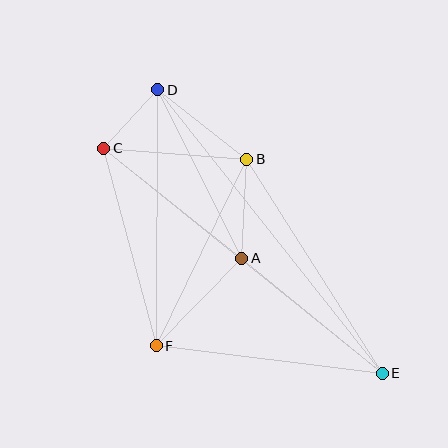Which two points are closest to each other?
Points C and D are closest to each other.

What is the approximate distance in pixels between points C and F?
The distance between C and F is approximately 204 pixels.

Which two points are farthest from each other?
Points D and E are farthest from each other.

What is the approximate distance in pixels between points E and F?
The distance between E and F is approximately 228 pixels.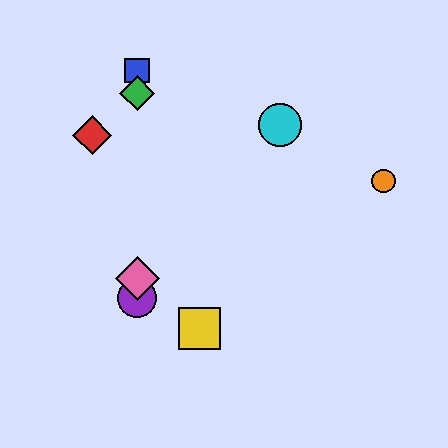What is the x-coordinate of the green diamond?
The green diamond is at x≈137.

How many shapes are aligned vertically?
4 shapes (the blue square, the green diamond, the purple circle, the pink diamond) are aligned vertically.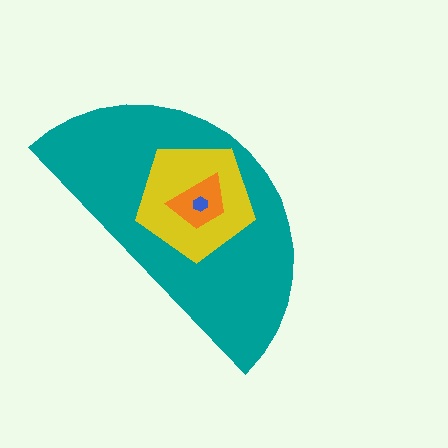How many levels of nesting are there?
4.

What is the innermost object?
The blue hexagon.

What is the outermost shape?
The teal semicircle.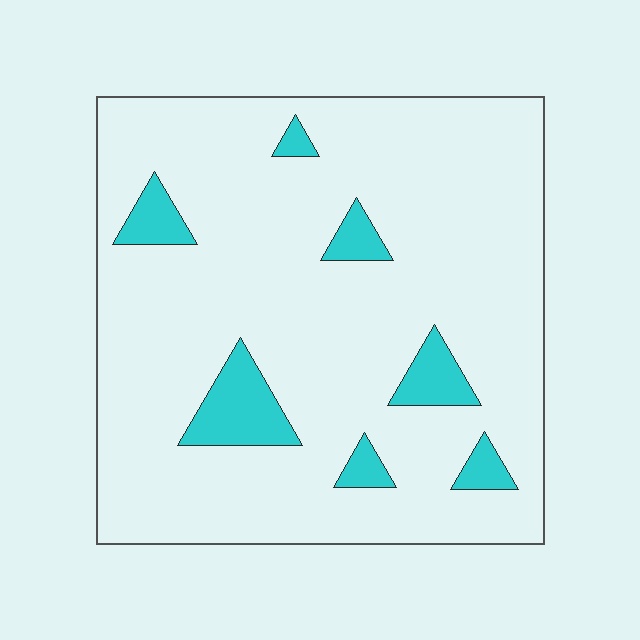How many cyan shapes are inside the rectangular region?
7.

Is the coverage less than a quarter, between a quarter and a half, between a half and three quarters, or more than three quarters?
Less than a quarter.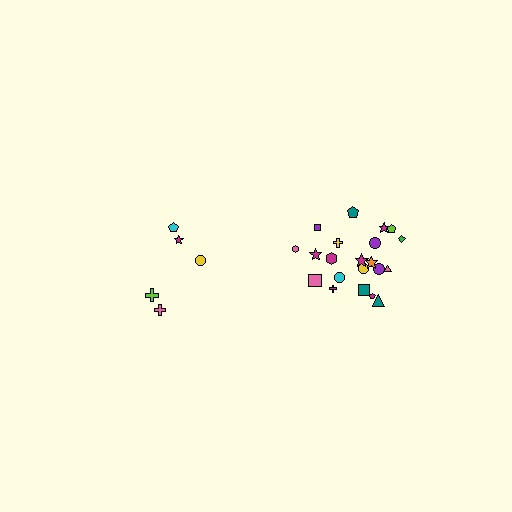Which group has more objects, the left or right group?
The right group.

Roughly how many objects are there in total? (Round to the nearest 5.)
Roughly 25 objects in total.